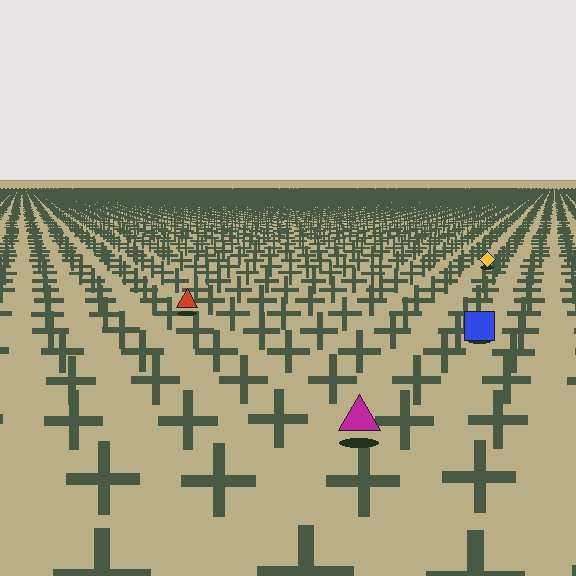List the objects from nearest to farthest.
From nearest to farthest: the magenta triangle, the blue square, the red triangle, the yellow diamond.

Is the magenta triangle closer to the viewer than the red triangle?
Yes. The magenta triangle is closer — you can tell from the texture gradient: the ground texture is coarser near it.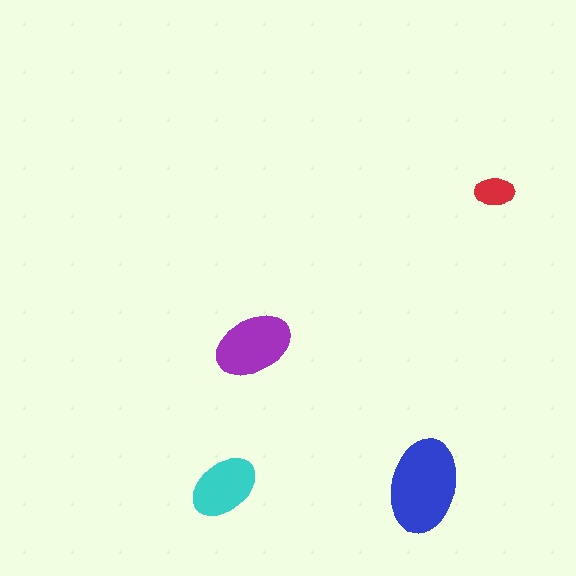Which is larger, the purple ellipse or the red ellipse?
The purple one.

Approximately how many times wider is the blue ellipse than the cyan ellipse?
About 1.5 times wider.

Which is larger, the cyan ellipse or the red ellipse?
The cyan one.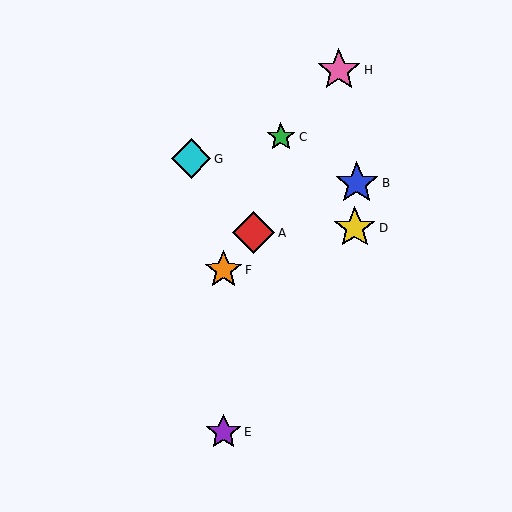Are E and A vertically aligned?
No, E is at x≈224 and A is at x≈254.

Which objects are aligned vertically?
Objects E, F are aligned vertically.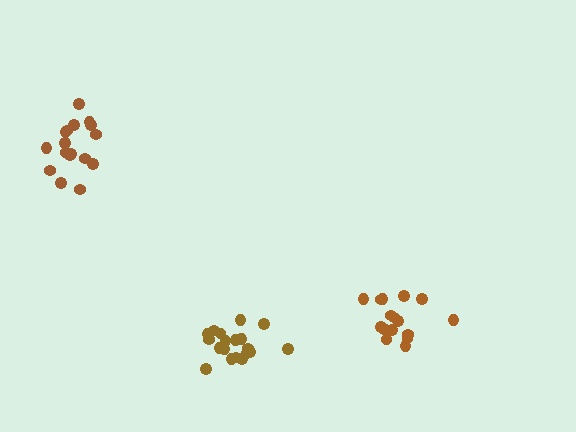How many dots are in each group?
Group 1: 17 dots, Group 2: 16 dots, Group 3: 20 dots (53 total).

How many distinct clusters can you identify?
There are 3 distinct clusters.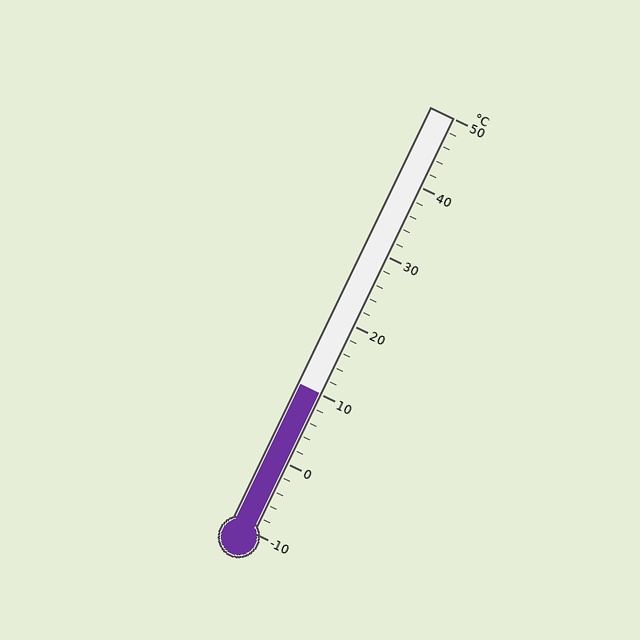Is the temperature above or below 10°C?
The temperature is at 10°C.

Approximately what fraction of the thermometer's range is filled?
The thermometer is filled to approximately 35% of its range.